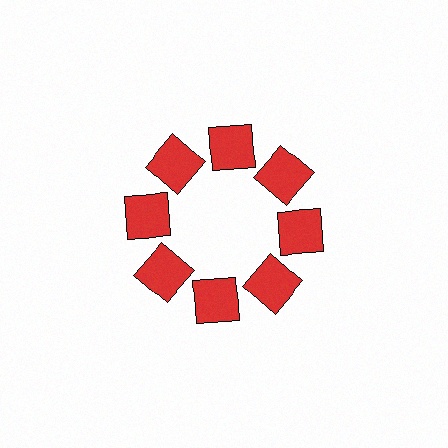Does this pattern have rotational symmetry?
Yes, this pattern has 8-fold rotational symmetry. It looks the same after rotating 45 degrees around the center.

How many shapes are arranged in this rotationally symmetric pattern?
There are 8 shapes, arranged in 8 groups of 1.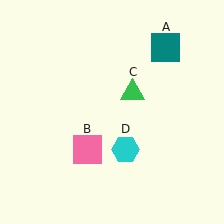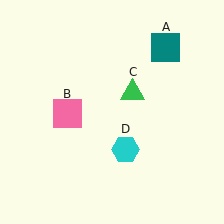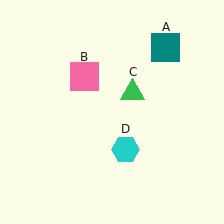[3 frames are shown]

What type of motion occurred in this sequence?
The pink square (object B) rotated clockwise around the center of the scene.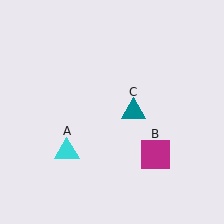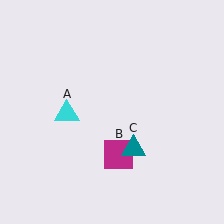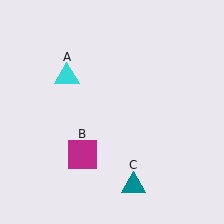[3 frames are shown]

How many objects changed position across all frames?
3 objects changed position: cyan triangle (object A), magenta square (object B), teal triangle (object C).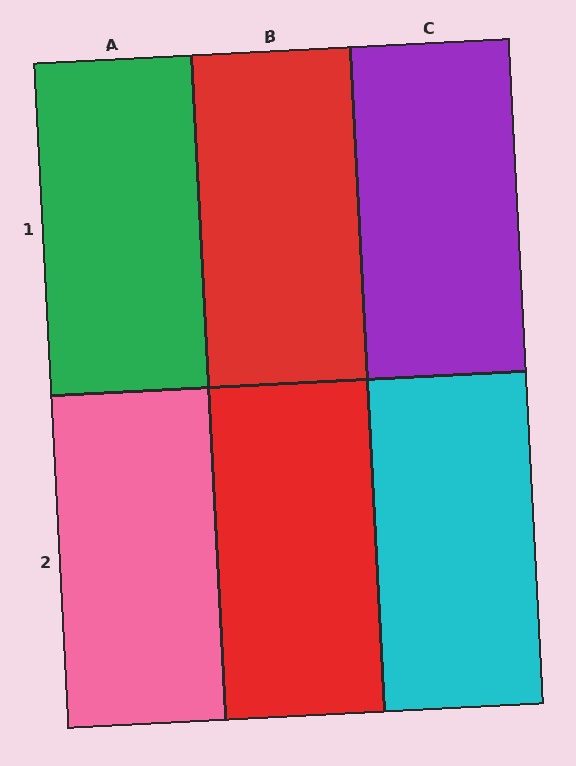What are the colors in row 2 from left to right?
Pink, red, cyan.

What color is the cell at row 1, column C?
Purple.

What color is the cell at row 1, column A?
Green.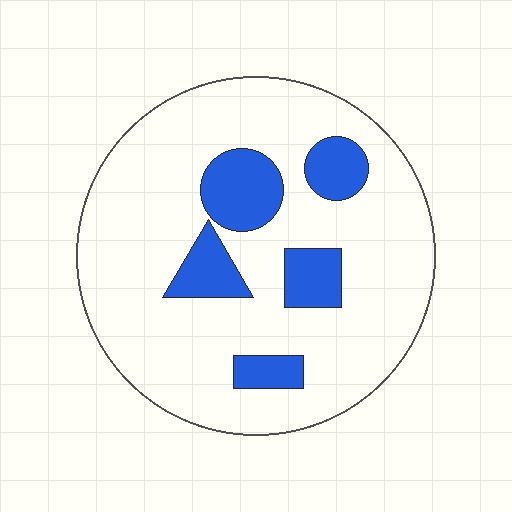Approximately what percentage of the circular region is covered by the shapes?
Approximately 20%.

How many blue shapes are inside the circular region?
5.